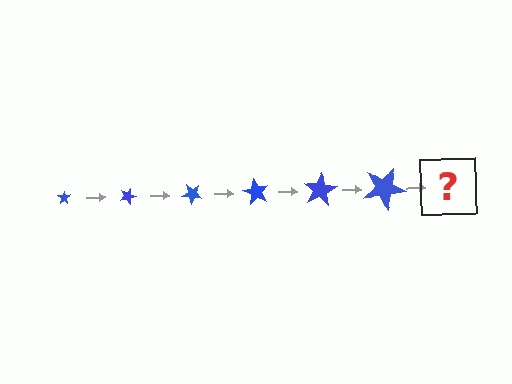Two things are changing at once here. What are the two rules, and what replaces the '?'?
The two rules are that the star grows larger each step and it rotates 20 degrees each step. The '?' should be a star, larger than the previous one and rotated 120 degrees from the start.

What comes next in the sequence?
The next element should be a star, larger than the previous one and rotated 120 degrees from the start.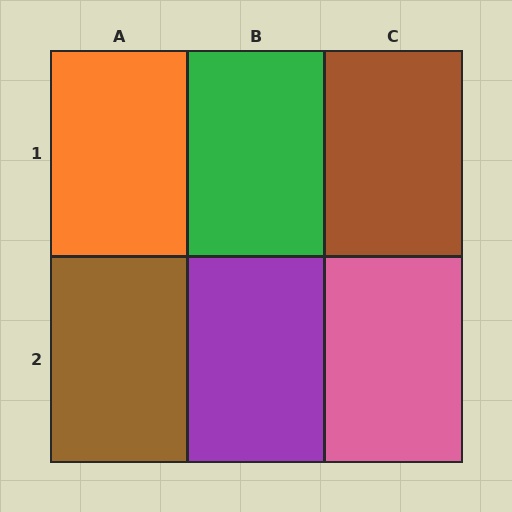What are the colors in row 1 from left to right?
Orange, green, brown.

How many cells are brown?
2 cells are brown.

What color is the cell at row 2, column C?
Pink.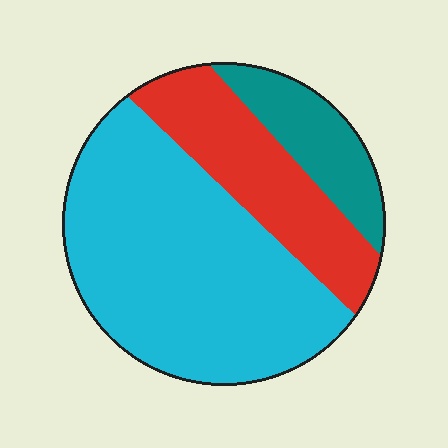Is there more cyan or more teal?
Cyan.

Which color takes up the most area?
Cyan, at roughly 60%.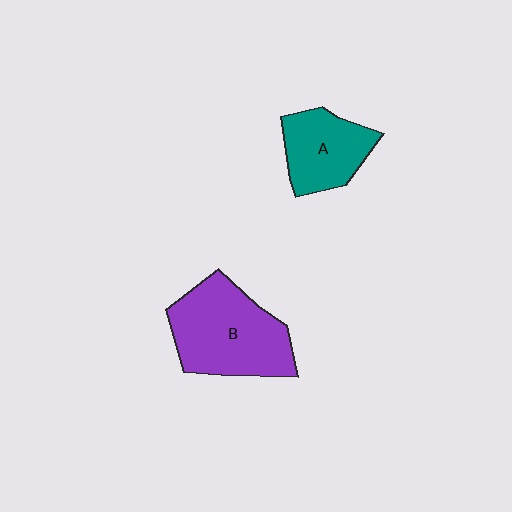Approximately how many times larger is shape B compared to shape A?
Approximately 1.6 times.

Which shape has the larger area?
Shape B (purple).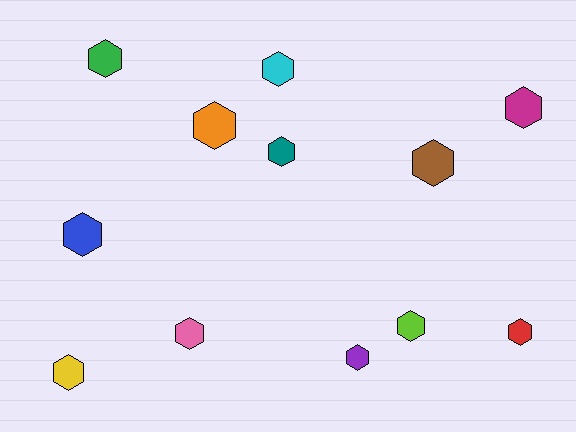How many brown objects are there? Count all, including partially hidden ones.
There is 1 brown object.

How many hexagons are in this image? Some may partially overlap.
There are 12 hexagons.